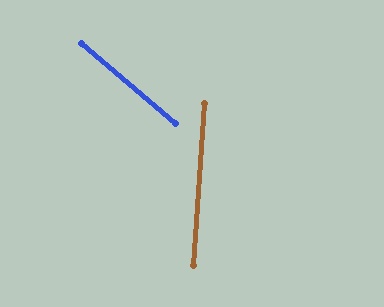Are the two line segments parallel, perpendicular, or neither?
Neither parallel nor perpendicular — they differ by about 54°.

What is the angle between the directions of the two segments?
Approximately 54 degrees.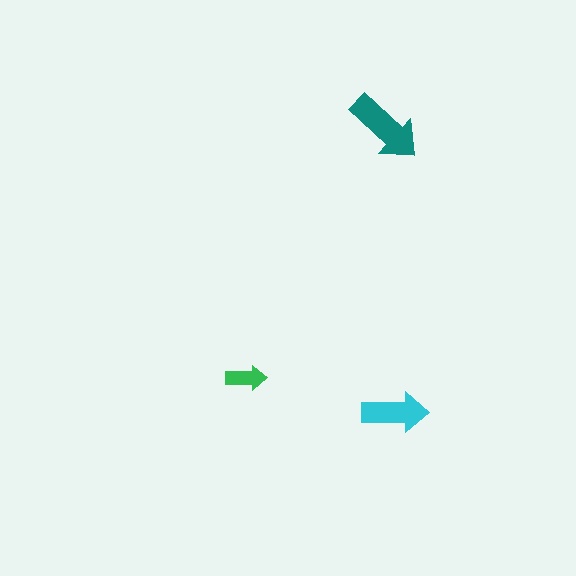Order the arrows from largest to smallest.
the teal one, the cyan one, the green one.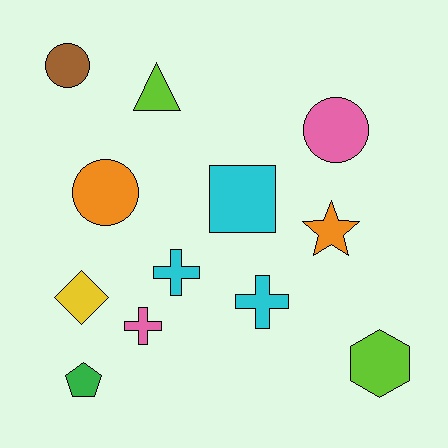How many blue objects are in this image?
There are no blue objects.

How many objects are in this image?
There are 12 objects.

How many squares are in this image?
There is 1 square.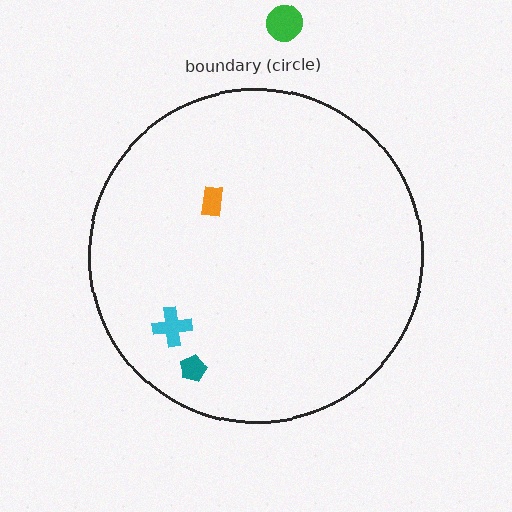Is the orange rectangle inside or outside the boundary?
Inside.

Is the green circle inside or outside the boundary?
Outside.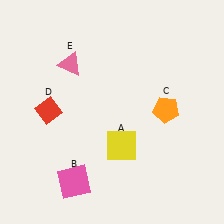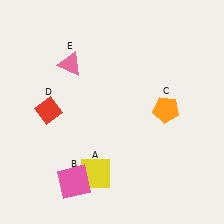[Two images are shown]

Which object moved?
The yellow square (A) moved down.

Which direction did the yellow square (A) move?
The yellow square (A) moved down.